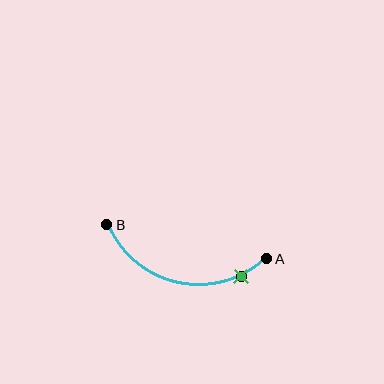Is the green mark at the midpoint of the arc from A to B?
No. The green mark lies on the arc but is closer to endpoint A. The arc midpoint would be at the point on the curve equidistant along the arc from both A and B.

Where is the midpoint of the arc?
The arc midpoint is the point on the curve farthest from the straight line joining A and B. It sits below that line.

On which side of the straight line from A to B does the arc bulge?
The arc bulges below the straight line connecting A and B.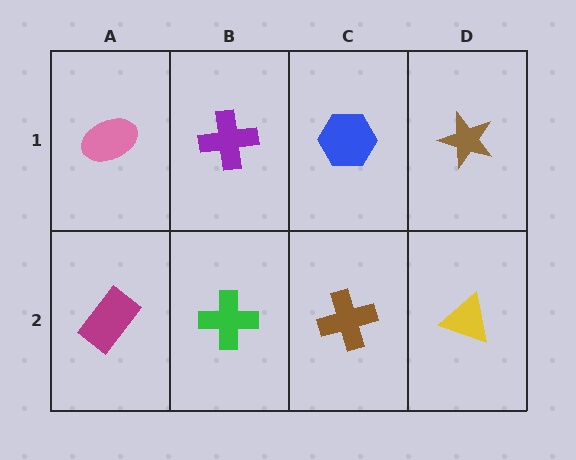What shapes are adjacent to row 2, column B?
A purple cross (row 1, column B), a magenta rectangle (row 2, column A), a brown cross (row 2, column C).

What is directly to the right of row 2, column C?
A yellow triangle.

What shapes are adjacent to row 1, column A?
A magenta rectangle (row 2, column A), a purple cross (row 1, column B).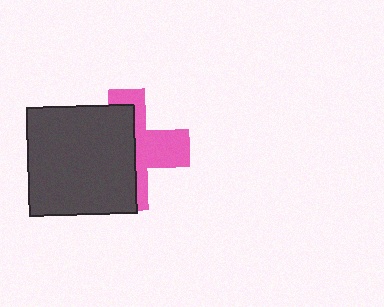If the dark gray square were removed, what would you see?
You would see the complete pink cross.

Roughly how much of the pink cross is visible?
A small part of it is visible (roughly 44%).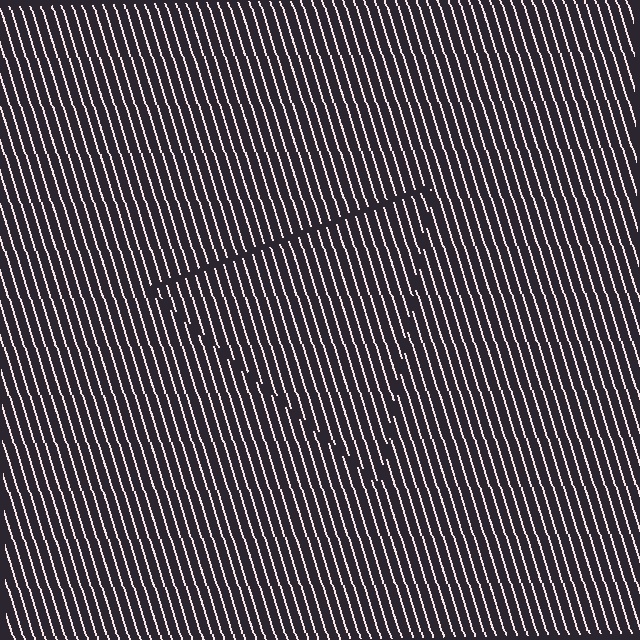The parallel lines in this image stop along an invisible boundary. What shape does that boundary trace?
An illusory triangle. The interior of the shape contains the same grating, shifted by half a period — the contour is defined by the phase discontinuity where line-ends from the inner and outer gratings abut.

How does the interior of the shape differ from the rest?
The interior of the shape contains the same grating, shifted by half a period — the contour is defined by the phase discontinuity where line-ends from the inner and outer gratings abut.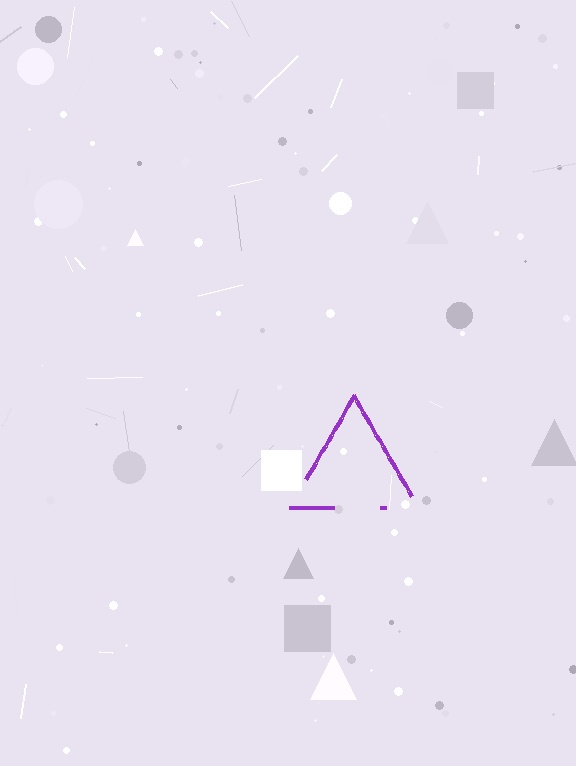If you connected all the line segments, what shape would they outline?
They would outline a triangle.